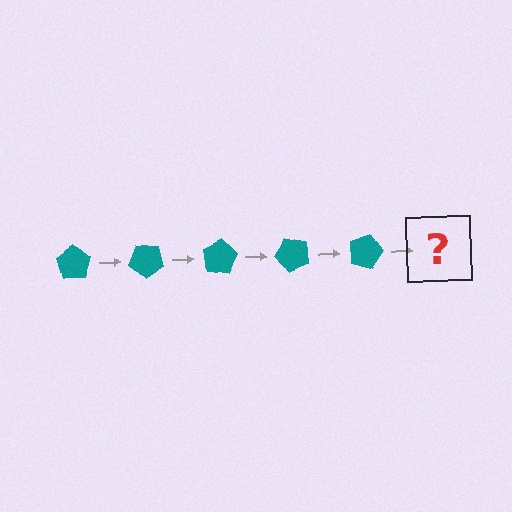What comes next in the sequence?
The next element should be a teal pentagon rotated 200 degrees.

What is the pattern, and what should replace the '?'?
The pattern is that the pentagon rotates 40 degrees each step. The '?' should be a teal pentagon rotated 200 degrees.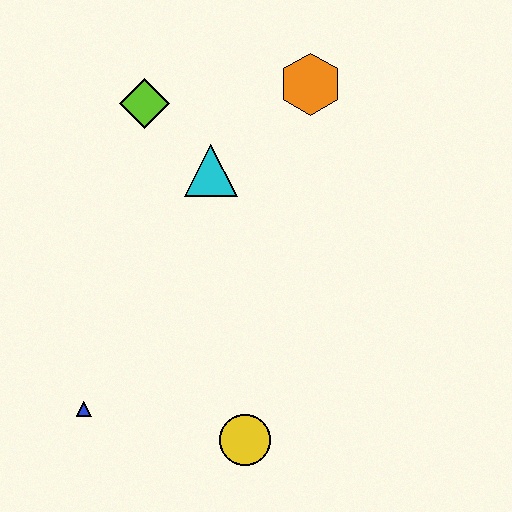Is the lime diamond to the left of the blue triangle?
No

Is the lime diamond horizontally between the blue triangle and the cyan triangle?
Yes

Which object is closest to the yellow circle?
The blue triangle is closest to the yellow circle.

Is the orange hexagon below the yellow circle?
No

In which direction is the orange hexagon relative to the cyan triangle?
The orange hexagon is to the right of the cyan triangle.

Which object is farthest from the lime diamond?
The yellow circle is farthest from the lime diamond.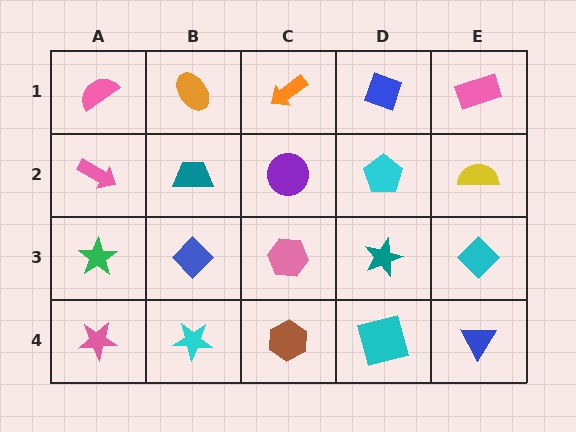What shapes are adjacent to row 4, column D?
A teal star (row 3, column D), a brown hexagon (row 4, column C), a blue triangle (row 4, column E).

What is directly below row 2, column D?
A teal star.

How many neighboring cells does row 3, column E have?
3.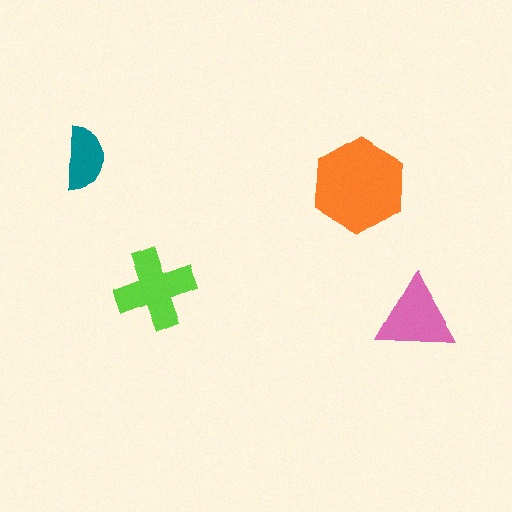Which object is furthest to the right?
The pink triangle is rightmost.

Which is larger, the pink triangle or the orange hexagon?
The orange hexagon.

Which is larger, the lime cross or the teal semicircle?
The lime cross.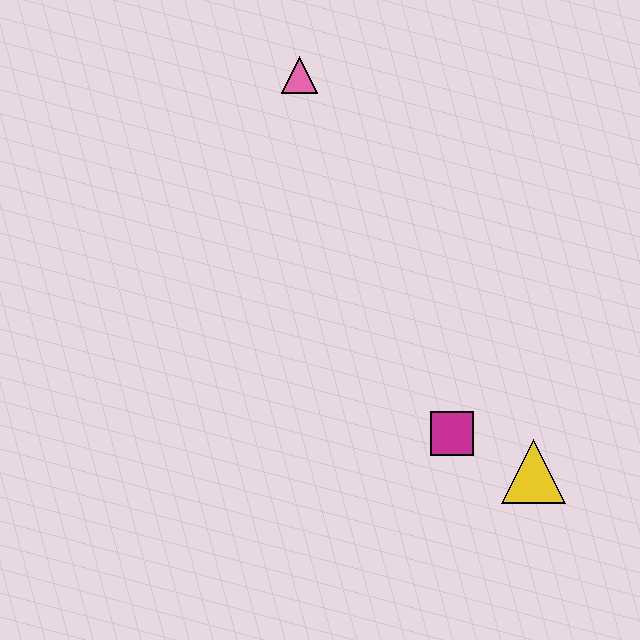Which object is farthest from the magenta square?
The pink triangle is farthest from the magenta square.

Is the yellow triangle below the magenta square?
Yes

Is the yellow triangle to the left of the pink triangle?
No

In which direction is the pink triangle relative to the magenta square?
The pink triangle is above the magenta square.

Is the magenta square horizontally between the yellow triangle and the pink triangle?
Yes